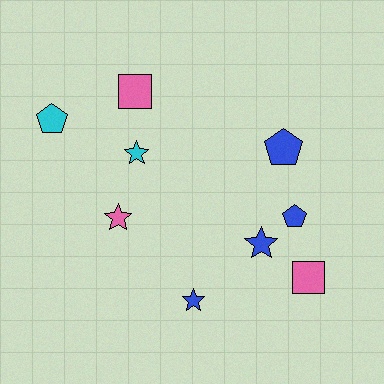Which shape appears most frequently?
Star, with 4 objects.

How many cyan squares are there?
There are no cyan squares.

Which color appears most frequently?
Blue, with 4 objects.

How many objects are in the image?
There are 9 objects.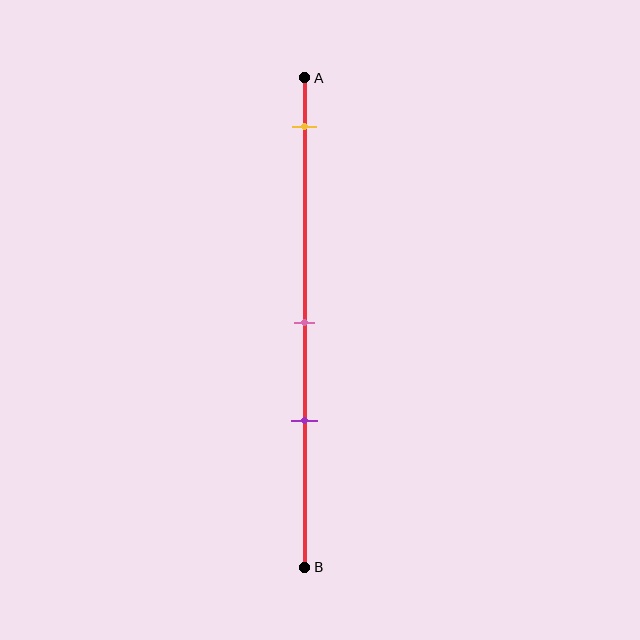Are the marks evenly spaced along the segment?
No, the marks are not evenly spaced.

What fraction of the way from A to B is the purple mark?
The purple mark is approximately 70% (0.7) of the way from A to B.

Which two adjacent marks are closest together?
The pink and purple marks are the closest adjacent pair.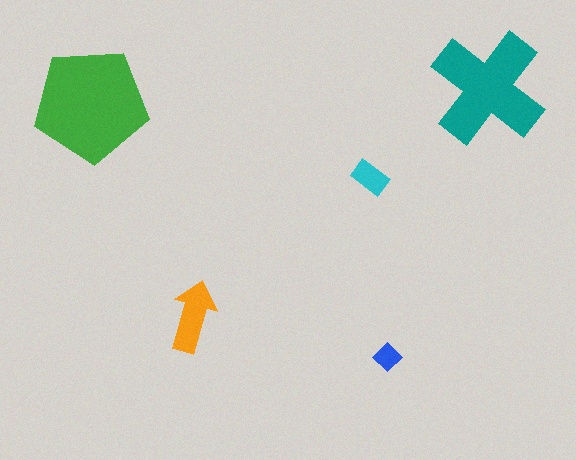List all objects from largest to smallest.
The green pentagon, the teal cross, the orange arrow, the cyan rectangle, the blue diamond.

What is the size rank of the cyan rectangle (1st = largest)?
4th.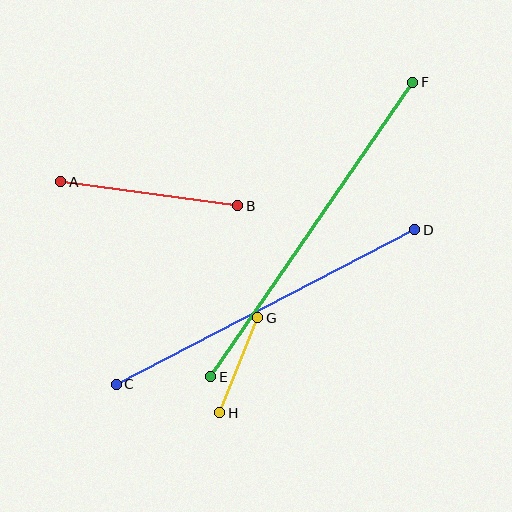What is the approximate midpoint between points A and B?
The midpoint is at approximately (149, 194) pixels.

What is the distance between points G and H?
The distance is approximately 102 pixels.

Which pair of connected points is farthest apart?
Points E and F are farthest apart.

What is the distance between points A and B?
The distance is approximately 179 pixels.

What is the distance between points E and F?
The distance is approximately 357 pixels.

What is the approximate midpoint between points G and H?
The midpoint is at approximately (239, 365) pixels.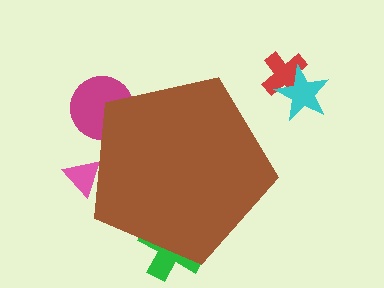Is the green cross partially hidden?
Yes, the green cross is partially hidden behind the brown pentagon.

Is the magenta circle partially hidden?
Yes, the magenta circle is partially hidden behind the brown pentagon.